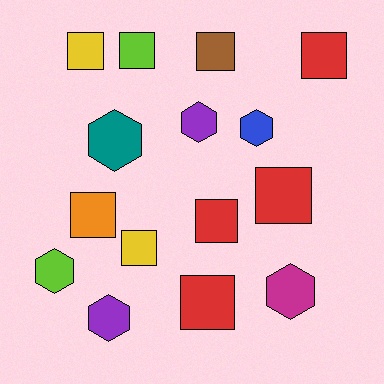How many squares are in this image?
There are 9 squares.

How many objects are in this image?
There are 15 objects.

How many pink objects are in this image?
There are no pink objects.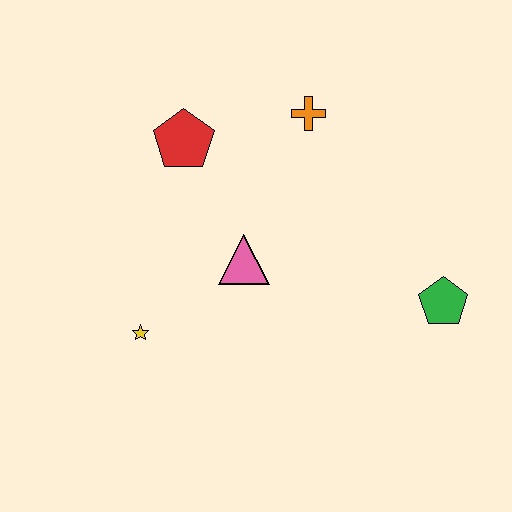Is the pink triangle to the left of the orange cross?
Yes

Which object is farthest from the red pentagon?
The green pentagon is farthest from the red pentagon.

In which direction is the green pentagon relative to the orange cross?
The green pentagon is below the orange cross.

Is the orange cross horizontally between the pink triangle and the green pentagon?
Yes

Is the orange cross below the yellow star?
No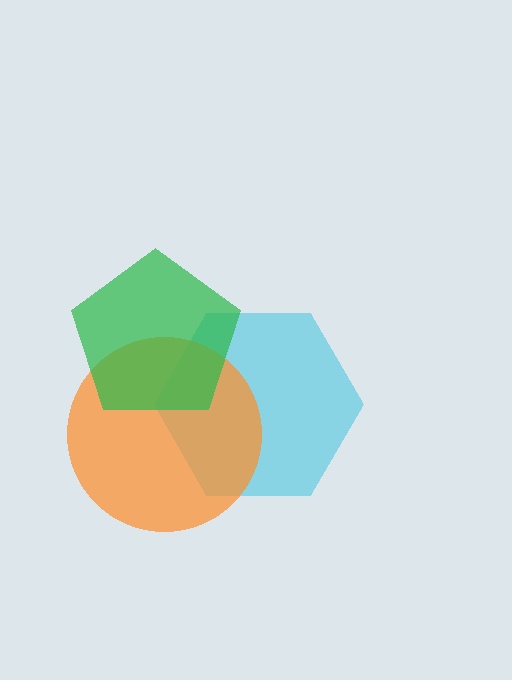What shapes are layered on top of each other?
The layered shapes are: a cyan hexagon, an orange circle, a green pentagon.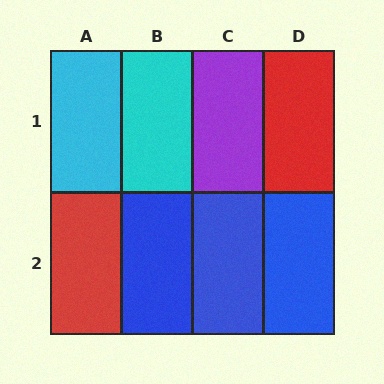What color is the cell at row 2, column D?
Blue.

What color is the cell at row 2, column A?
Red.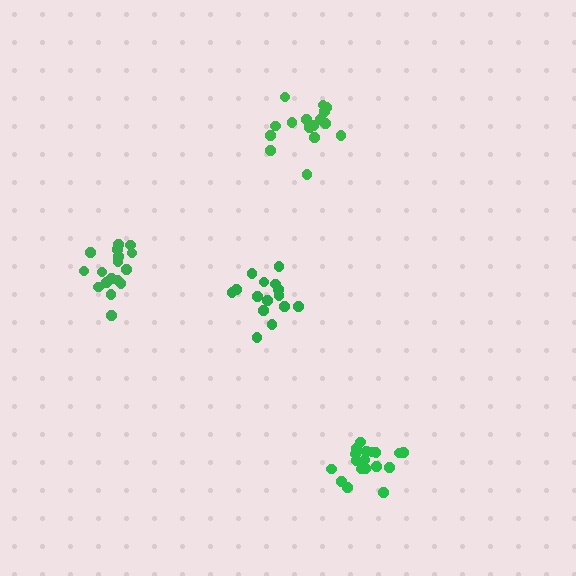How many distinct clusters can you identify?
There are 4 distinct clusters.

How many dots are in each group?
Group 1: 15 dots, Group 2: 17 dots, Group 3: 16 dots, Group 4: 18 dots (66 total).